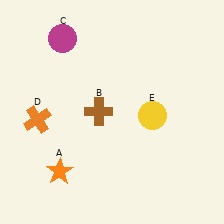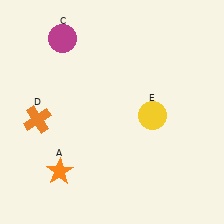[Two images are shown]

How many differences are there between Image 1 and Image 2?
There is 1 difference between the two images.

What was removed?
The brown cross (B) was removed in Image 2.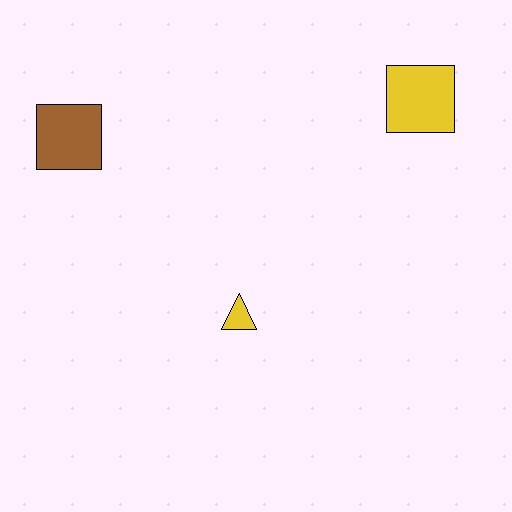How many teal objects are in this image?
There are no teal objects.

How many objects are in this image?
There are 3 objects.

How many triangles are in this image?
There is 1 triangle.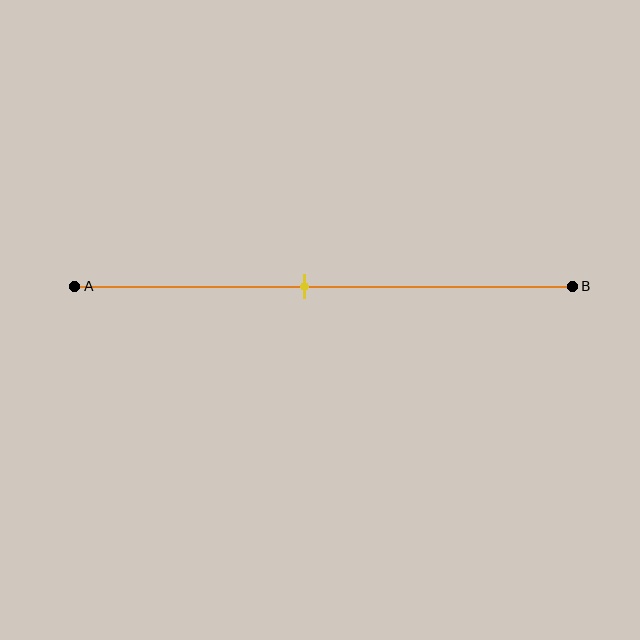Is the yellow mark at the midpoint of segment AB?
No, the mark is at about 45% from A, not at the 50% midpoint.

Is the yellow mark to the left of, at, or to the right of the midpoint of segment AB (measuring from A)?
The yellow mark is to the left of the midpoint of segment AB.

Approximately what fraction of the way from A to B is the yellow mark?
The yellow mark is approximately 45% of the way from A to B.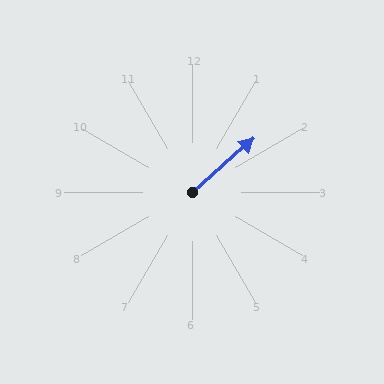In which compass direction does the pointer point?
Northeast.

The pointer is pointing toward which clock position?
Roughly 2 o'clock.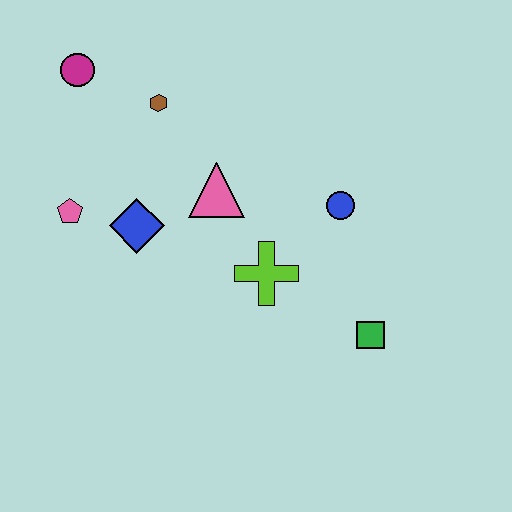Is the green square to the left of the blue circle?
No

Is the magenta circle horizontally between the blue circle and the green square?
No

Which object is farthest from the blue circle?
The magenta circle is farthest from the blue circle.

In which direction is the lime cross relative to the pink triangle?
The lime cross is below the pink triangle.